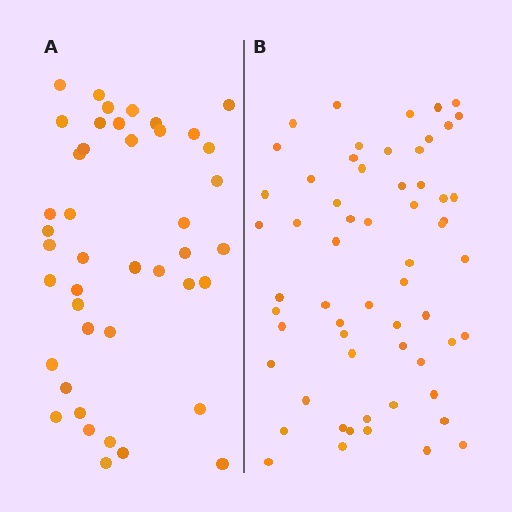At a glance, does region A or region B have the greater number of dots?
Region B (the right region) has more dots.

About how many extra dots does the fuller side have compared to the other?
Region B has approximately 15 more dots than region A.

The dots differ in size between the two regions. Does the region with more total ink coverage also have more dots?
No. Region A has more total ink coverage because its dots are larger, but region B actually contains more individual dots. Total area can be misleading — the number of items is what matters here.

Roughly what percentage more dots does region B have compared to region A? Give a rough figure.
About 40% more.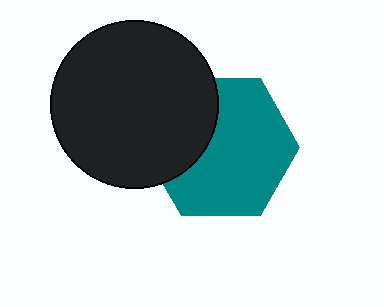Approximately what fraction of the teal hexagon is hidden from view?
Roughly 32% of the teal hexagon is hidden behind the black circle.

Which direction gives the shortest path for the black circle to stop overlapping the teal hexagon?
Moving left gives the shortest separation.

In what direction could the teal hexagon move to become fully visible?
The teal hexagon could move right. That would shift it out from behind the black circle entirely.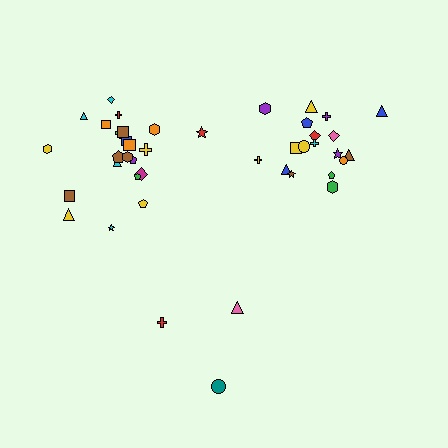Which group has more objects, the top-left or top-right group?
The top-left group.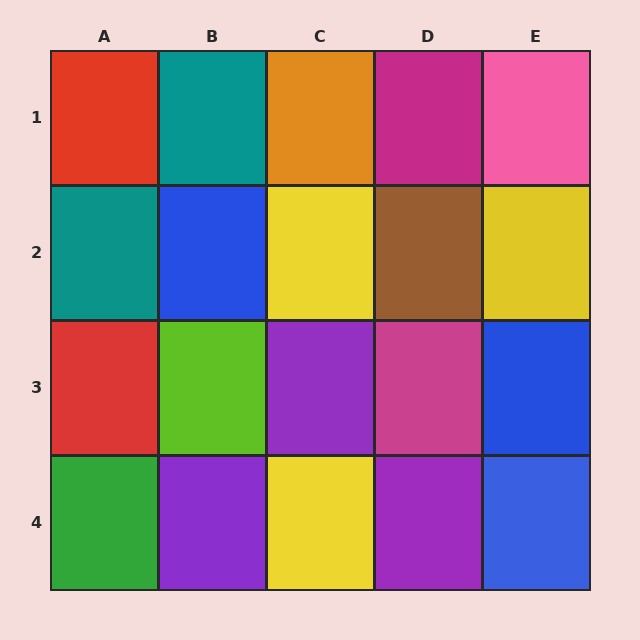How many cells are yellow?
3 cells are yellow.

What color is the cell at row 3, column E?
Blue.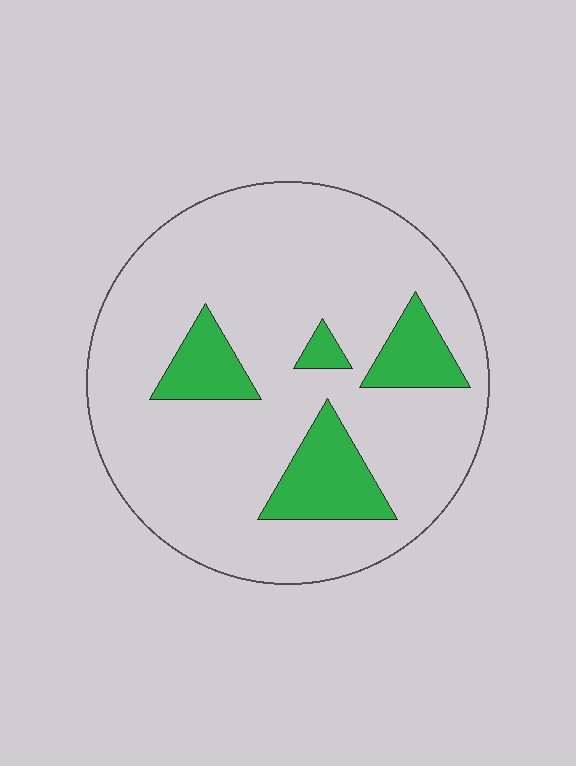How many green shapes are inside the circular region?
4.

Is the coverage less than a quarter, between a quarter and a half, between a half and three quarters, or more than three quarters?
Less than a quarter.